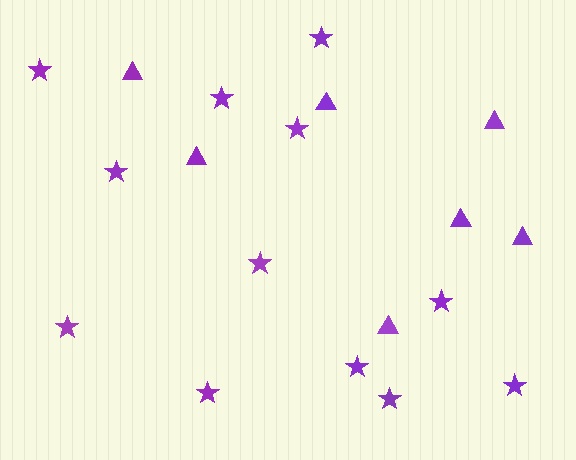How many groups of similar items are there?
There are 2 groups: one group of stars (12) and one group of triangles (7).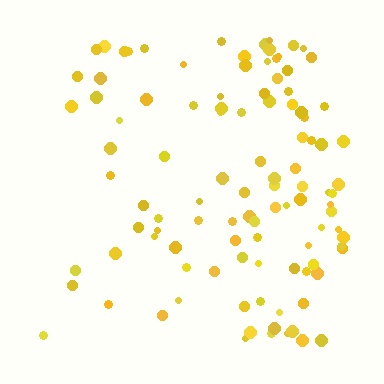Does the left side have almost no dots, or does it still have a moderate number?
Still a moderate number, just noticeably fewer than the right.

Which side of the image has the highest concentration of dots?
The right.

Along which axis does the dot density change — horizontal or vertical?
Horizontal.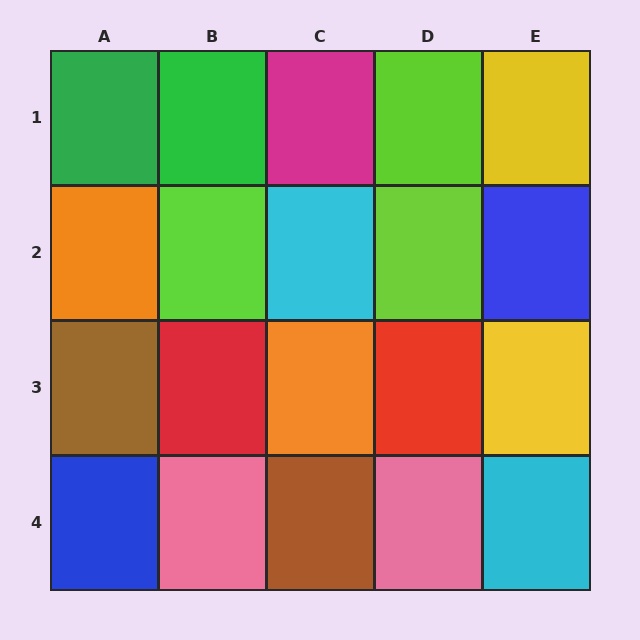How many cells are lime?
3 cells are lime.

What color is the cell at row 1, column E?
Yellow.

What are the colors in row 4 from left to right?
Blue, pink, brown, pink, cyan.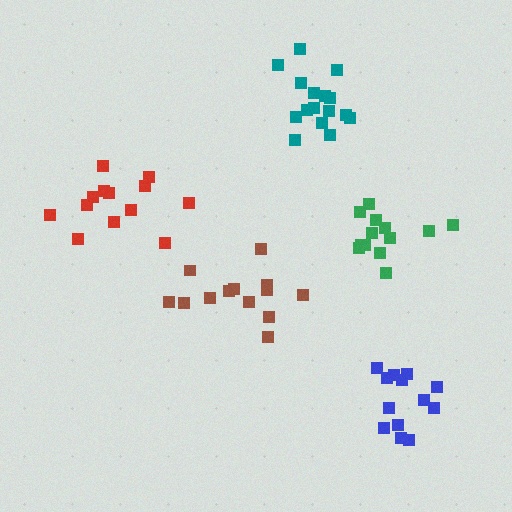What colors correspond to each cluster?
The clusters are colored: blue, teal, green, red, brown.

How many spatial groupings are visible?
There are 5 spatial groupings.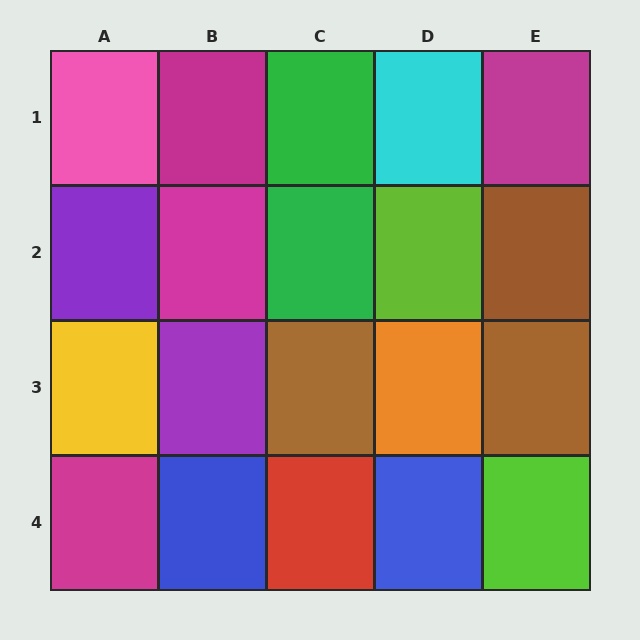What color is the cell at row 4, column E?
Lime.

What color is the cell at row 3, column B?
Purple.